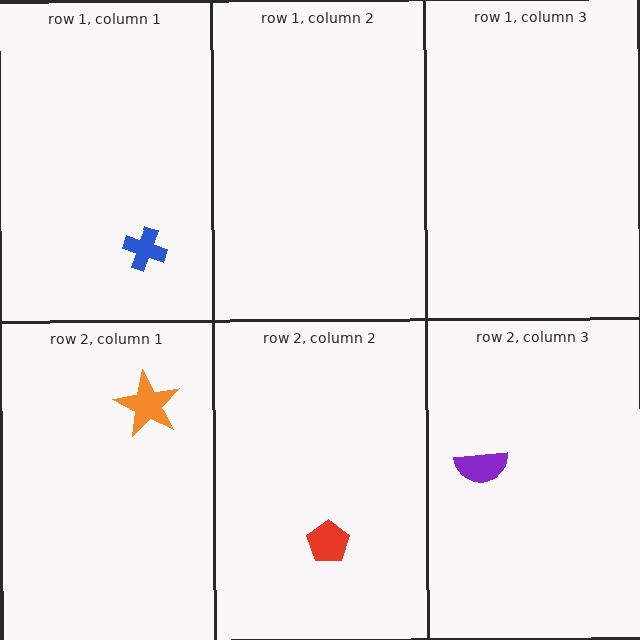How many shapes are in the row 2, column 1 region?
1.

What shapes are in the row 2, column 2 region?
The red pentagon.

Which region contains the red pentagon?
The row 2, column 2 region.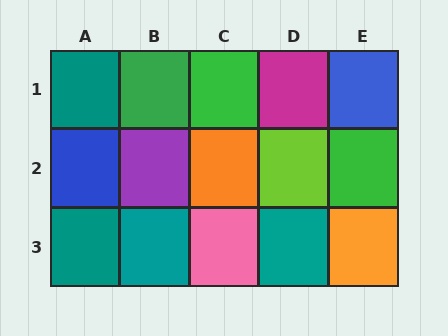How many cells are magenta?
1 cell is magenta.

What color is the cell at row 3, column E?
Orange.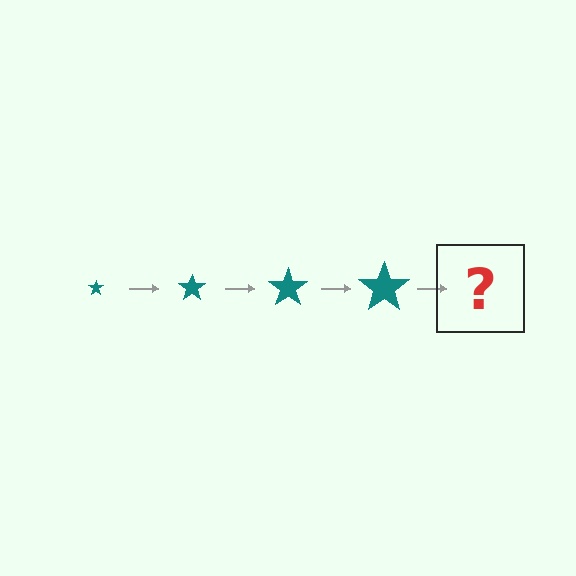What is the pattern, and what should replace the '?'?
The pattern is that the star gets progressively larger each step. The '?' should be a teal star, larger than the previous one.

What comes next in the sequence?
The next element should be a teal star, larger than the previous one.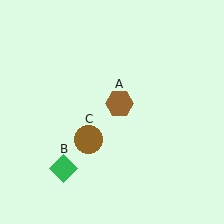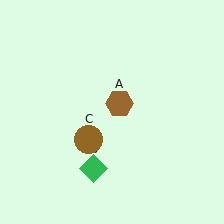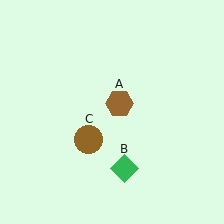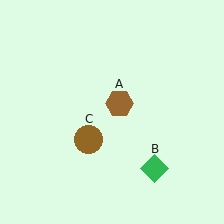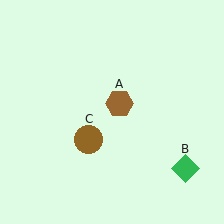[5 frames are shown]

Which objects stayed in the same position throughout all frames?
Brown hexagon (object A) and brown circle (object C) remained stationary.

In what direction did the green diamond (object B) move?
The green diamond (object B) moved right.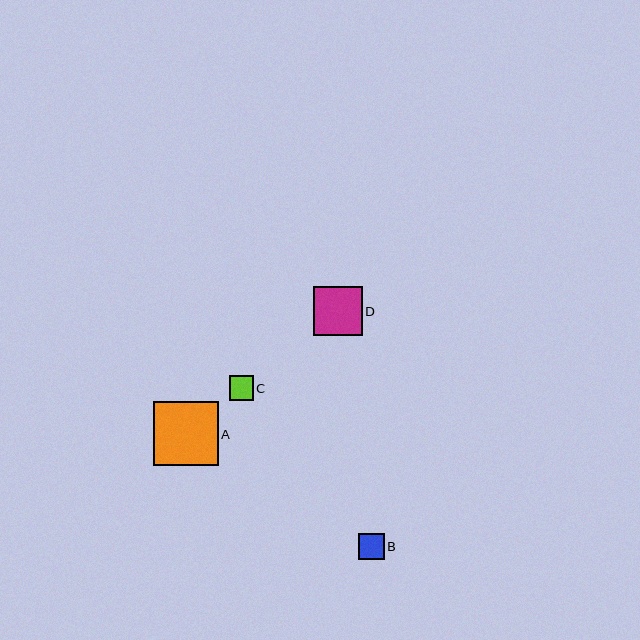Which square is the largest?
Square A is the largest with a size of approximately 64 pixels.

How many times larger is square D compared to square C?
Square D is approximately 2.0 times the size of square C.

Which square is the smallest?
Square C is the smallest with a size of approximately 24 pixels.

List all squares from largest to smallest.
From largest to smallest: A, D, B, C.